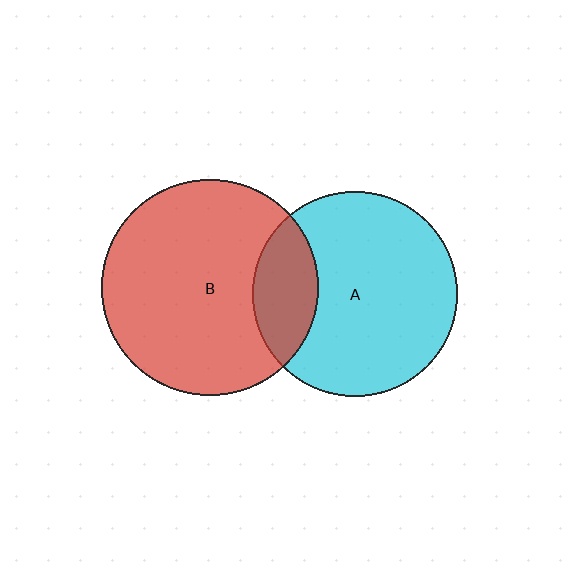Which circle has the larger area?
Circle B (red).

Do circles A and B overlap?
Yes.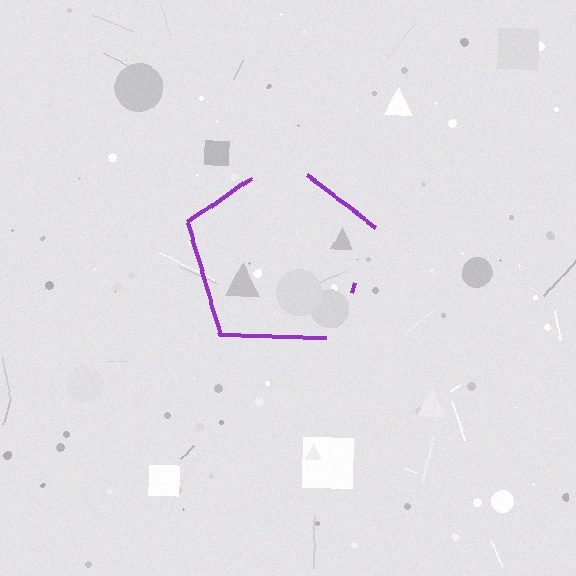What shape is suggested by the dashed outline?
The dashed outline suggests a pentagon.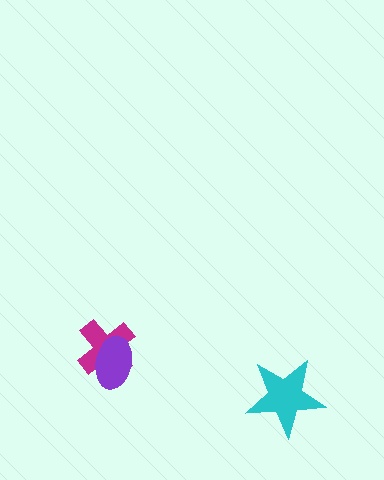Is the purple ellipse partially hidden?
No, no other shape covers it.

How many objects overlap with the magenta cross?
1 object overlaps with the magenta cross.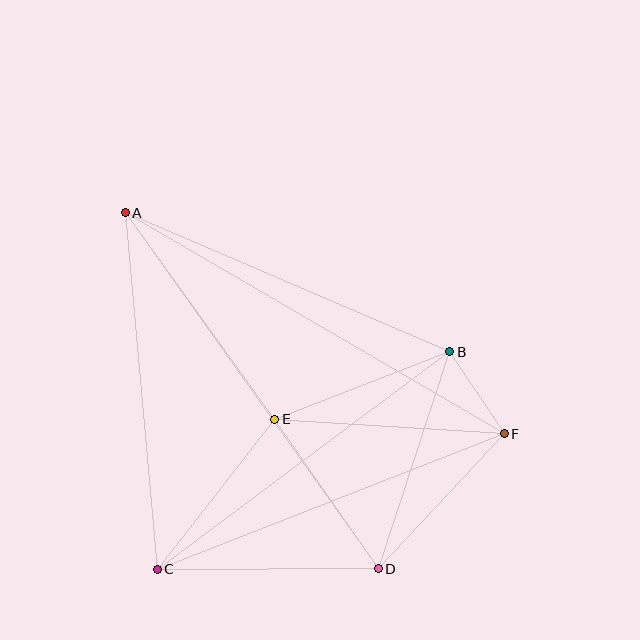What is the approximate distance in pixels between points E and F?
The distance between E and F is approximately 230 pixels.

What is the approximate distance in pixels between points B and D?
The distance between B and D is approximately 228 pixels.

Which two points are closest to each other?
Points B and F are closest to each other.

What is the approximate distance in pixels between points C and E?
The distance between C and E is approximately 190 pixels.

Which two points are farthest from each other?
Points A and F are farthest from each other.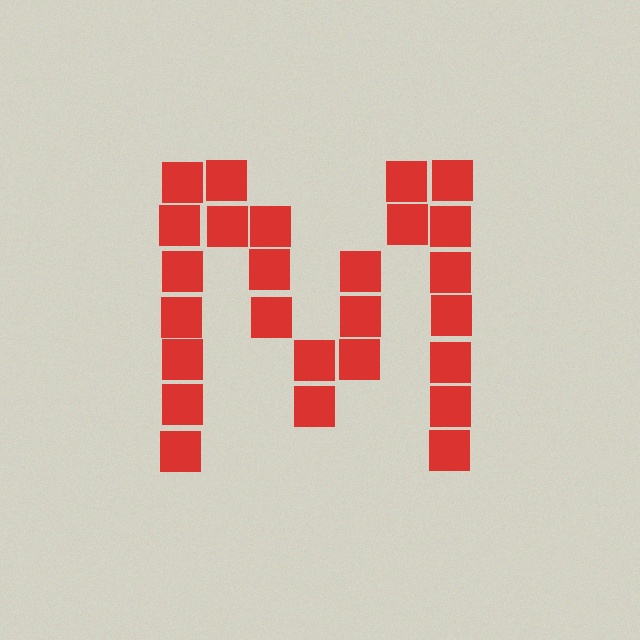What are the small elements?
The small elements are squares.